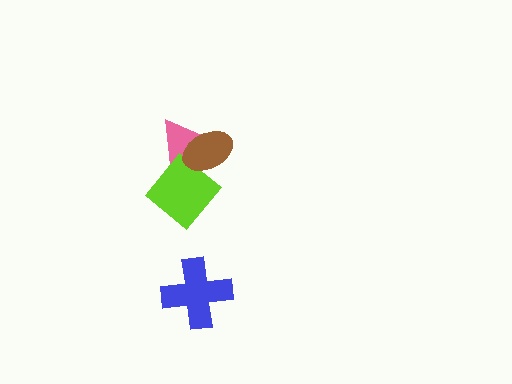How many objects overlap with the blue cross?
0 objects overlap with the blue cross.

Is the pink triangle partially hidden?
Yes, it is partially covered by another shape.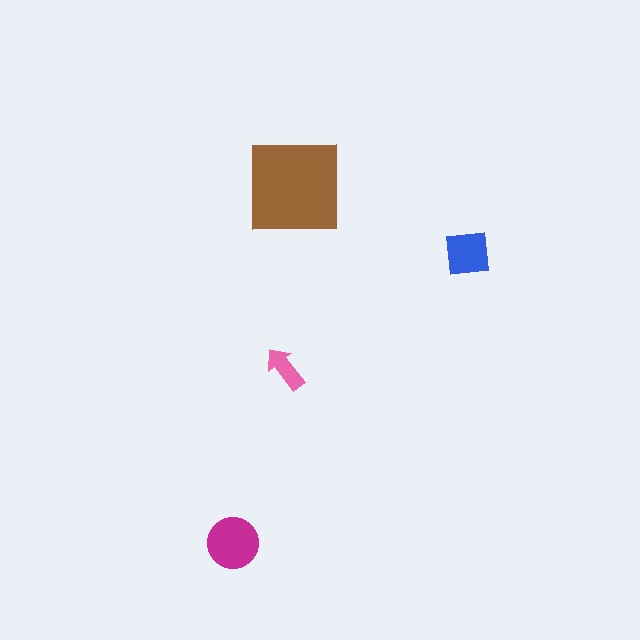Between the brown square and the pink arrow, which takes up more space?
The brown square.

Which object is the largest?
The brown square.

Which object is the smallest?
The pink arrow.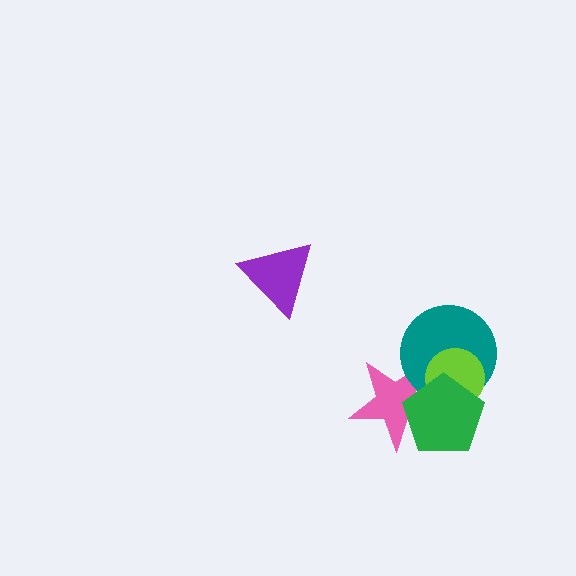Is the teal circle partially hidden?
Yes, it is partially covered by another shape.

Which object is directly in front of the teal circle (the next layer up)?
The lime circle is directly in front of the teal circle.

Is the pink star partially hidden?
Yes, it is partially covered by another shape.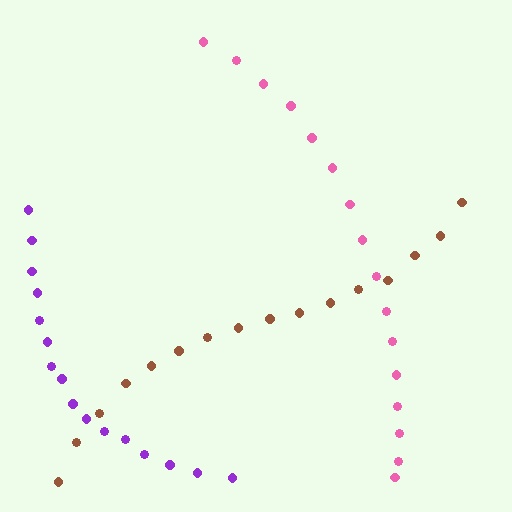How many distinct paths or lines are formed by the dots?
There are 3 distinct paths.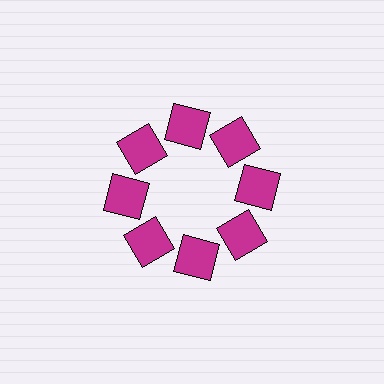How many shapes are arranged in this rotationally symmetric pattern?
There are 8 shapes, arranged in 8 groups of 1.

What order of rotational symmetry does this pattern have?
This pattern has 8-fold rotational symmetry.